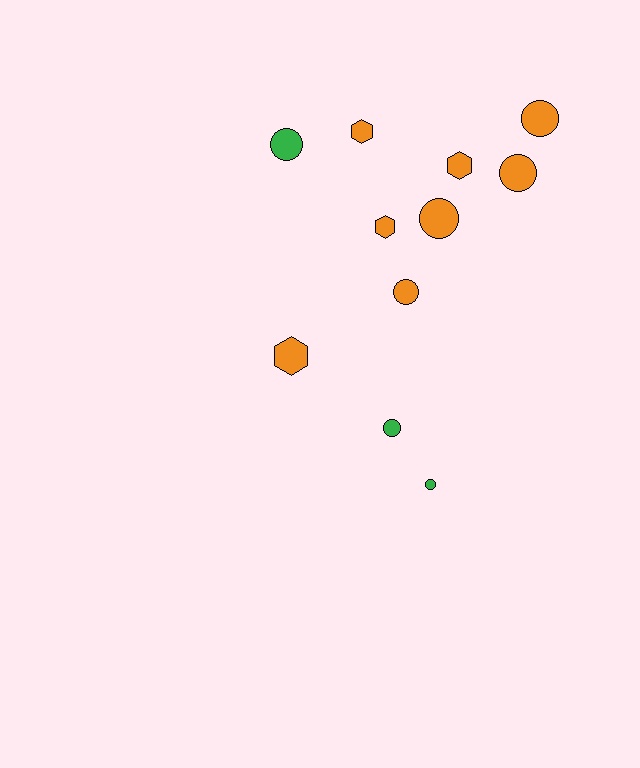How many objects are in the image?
There are 11 objects.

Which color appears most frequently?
Orange, with 8 objects.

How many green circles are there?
There are 3 green circles.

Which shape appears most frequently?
Circle, with 7 objects.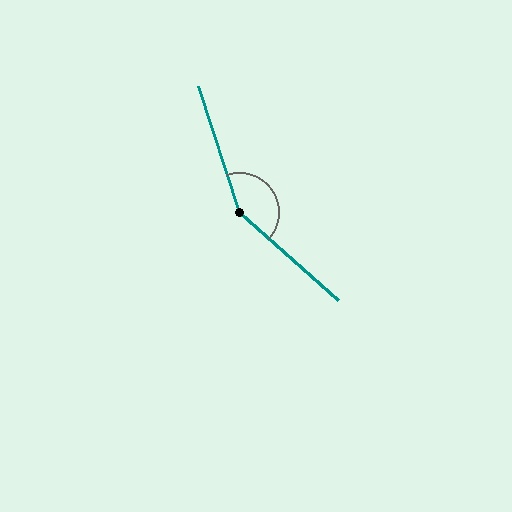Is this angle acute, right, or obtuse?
It is obtuse.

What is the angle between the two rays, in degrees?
Approximately 150 degrees.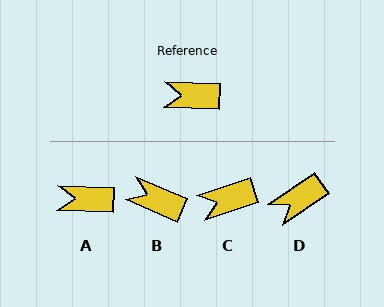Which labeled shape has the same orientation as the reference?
A.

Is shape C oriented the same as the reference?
No, it is off by about 20 degrees.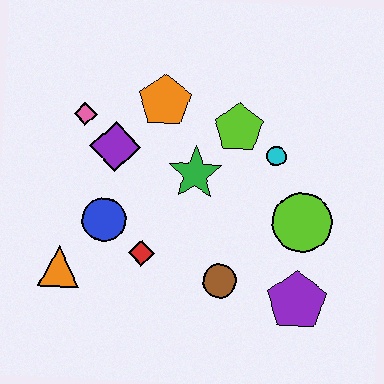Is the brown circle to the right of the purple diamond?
Yes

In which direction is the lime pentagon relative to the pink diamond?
The lime pentagon is to the right of the pink diamond.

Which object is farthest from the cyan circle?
The orange triangle is farthest from the cyan circle.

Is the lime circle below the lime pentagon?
Yes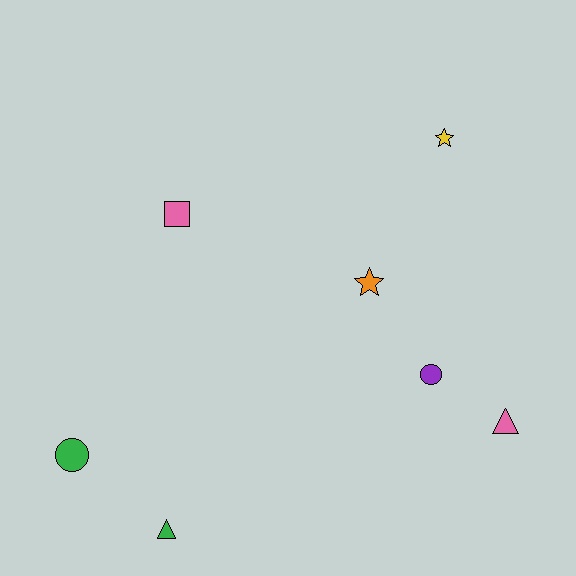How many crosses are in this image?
There are no crosses.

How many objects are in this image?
There are 7 objects.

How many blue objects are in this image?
There are no blue objects.